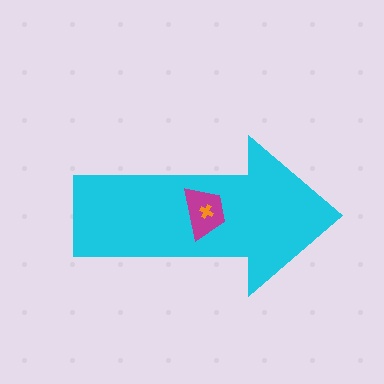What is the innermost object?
The orange cross.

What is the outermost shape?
The cyan arrow.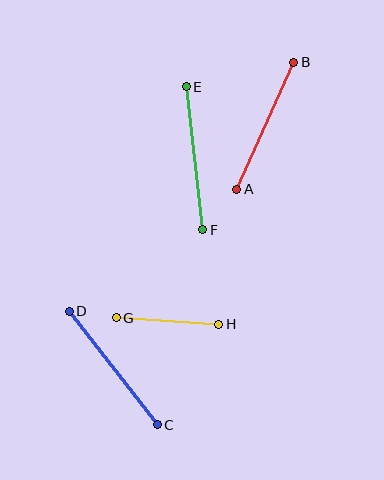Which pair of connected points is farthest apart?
Points E and F are farthest apart.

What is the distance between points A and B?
The distance is approximately 139 pixels.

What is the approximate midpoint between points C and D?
The midpoint is at approximately (113, 368) pixels.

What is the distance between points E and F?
The distance is approximately 144 pixels.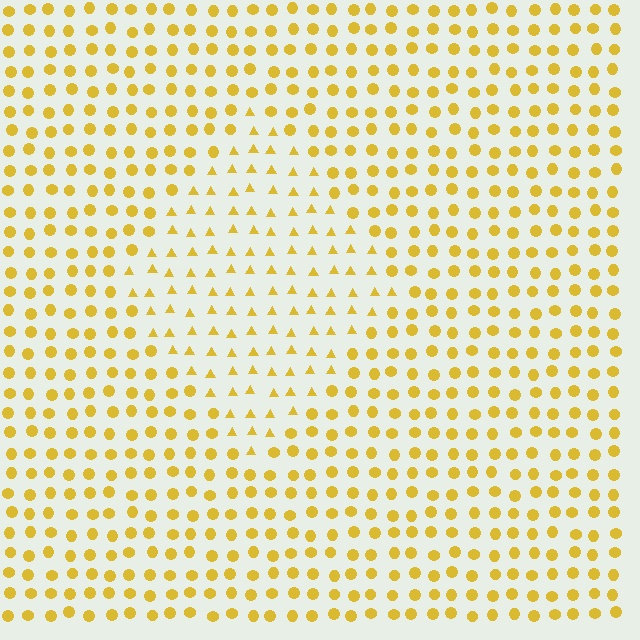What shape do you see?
I see a diamond.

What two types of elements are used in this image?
The image uses triangles inside the diamond region and circles outside it.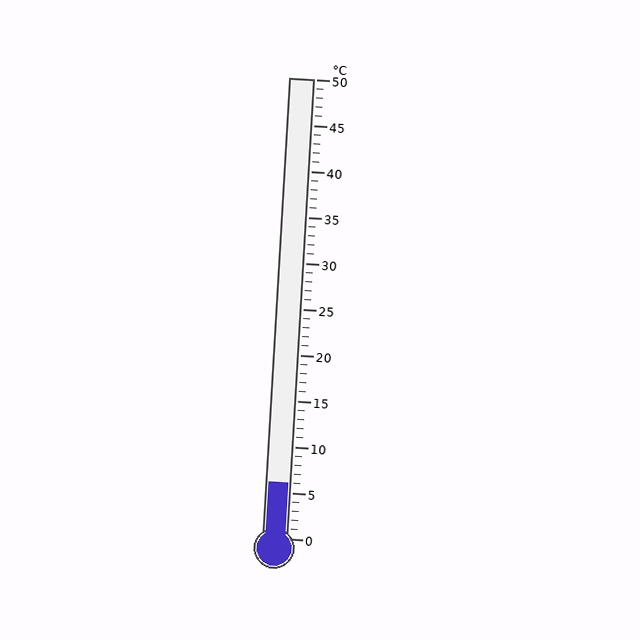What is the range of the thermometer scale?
The thermometer scale ranges from 0°C to 50°C.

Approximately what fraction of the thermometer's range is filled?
The thermometer is filled to approximately 10% of its range.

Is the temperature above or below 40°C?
The temperature is below 40°C.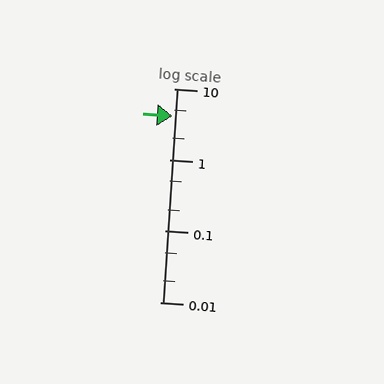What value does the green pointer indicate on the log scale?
The pointer indicates approximately 4.1.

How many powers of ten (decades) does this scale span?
The scale spans 3 decades, from 0.01 to 10.